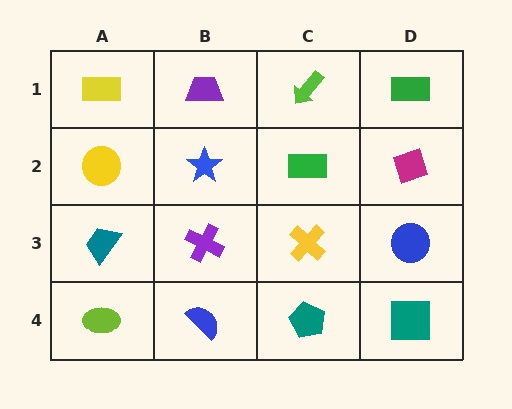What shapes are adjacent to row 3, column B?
A blue star (row 2, column B), a blue semicircle (row 4, column B), a teal trapezoid (row 3, column A), a yellow cross (row 3, column C).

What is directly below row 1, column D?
A magenta diamond.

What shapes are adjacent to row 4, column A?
A teal trapezoid (row 3, column A), a blue semicircle (row 4, column B).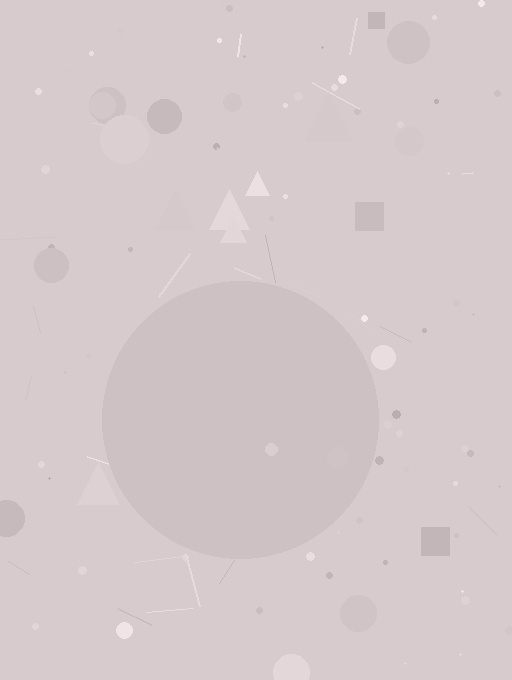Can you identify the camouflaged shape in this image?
The camouflaged shape is a circle.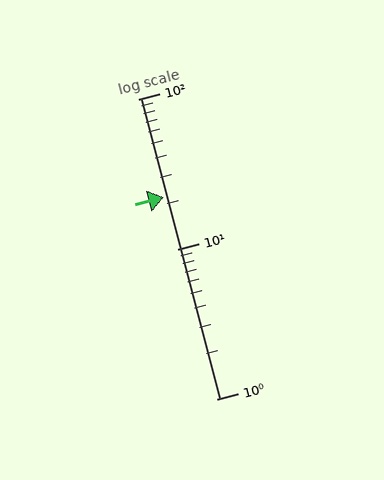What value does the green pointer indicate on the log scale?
The pointer indicates approximately 22.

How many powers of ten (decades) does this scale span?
The scale spans 2 decades, from 1 to 100.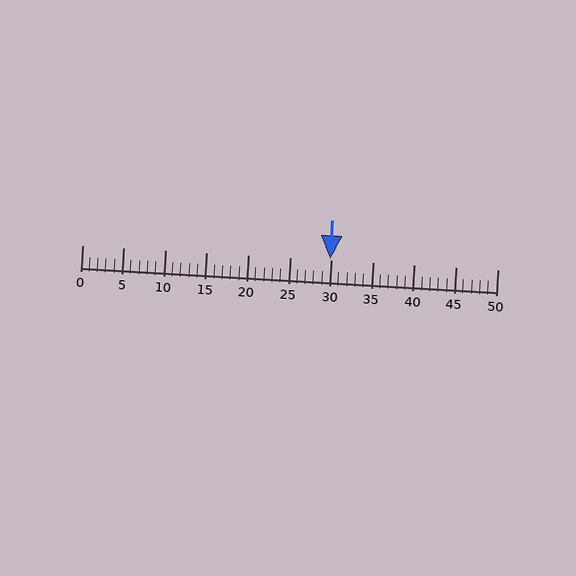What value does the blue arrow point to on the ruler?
The blue arrow points to approximately 30.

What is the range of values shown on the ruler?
The ruler shows values from 0 to 50.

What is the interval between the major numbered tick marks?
The major tick marks are spaced 5 units apart.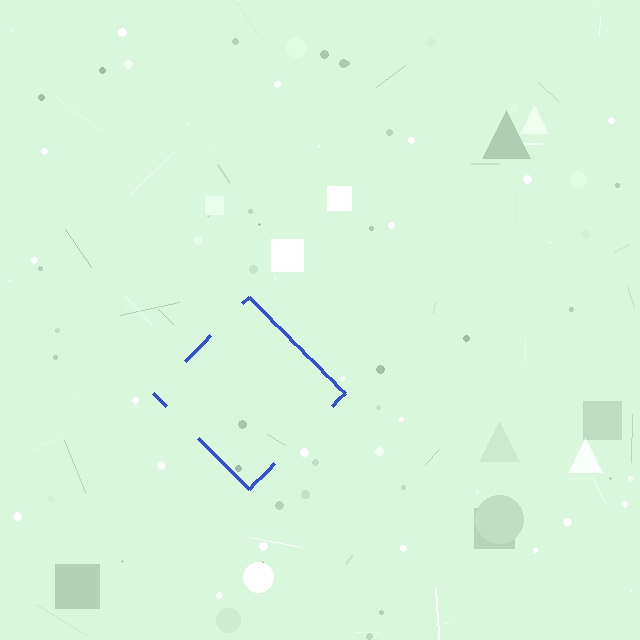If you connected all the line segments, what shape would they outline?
They would outline a diamond.